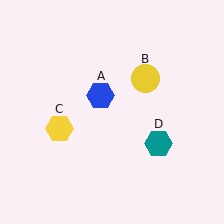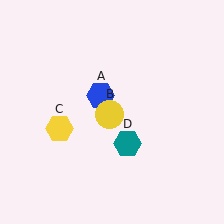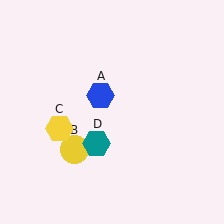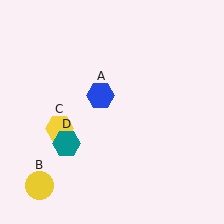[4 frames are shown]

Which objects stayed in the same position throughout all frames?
Blue hexagon (object A) and yellow hexagon (object C) remained stationary.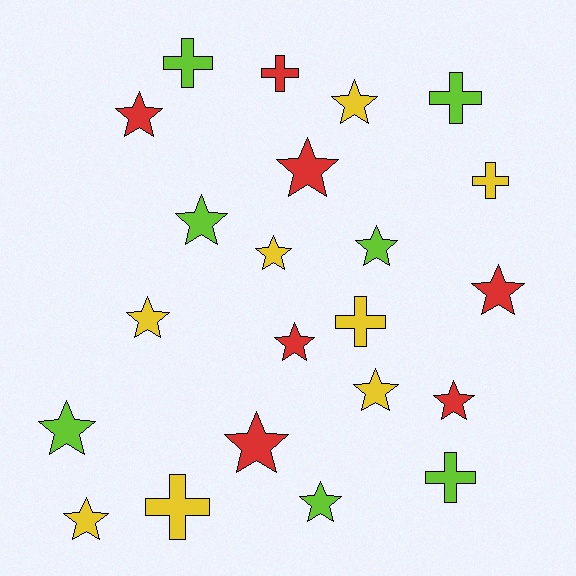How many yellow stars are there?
There are 5 yellow stars.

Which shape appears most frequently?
Star, with 15 objects.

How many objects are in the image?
There are 22 objects.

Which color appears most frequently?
Yellow, with 8 objects.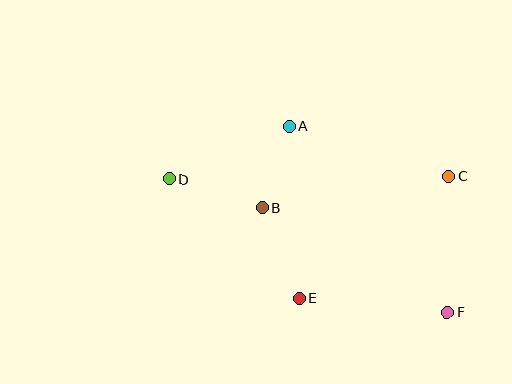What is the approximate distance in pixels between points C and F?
The distance between C and F is approximately 136 pixels.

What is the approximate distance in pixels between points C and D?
The distance between C and D is approximately 279 pixels.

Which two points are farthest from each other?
Points D and F are farthest from each other.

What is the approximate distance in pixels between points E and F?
The distance between E and F is approximately 149 pixels.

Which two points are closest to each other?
Points A and B are closest to each other.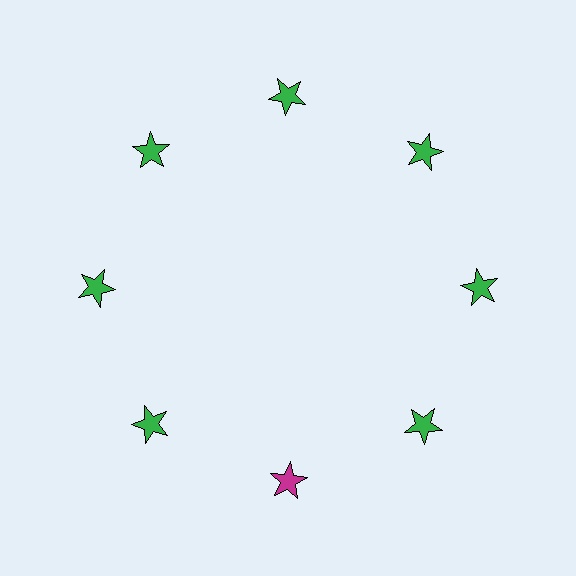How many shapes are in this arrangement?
There are 8 shapes arranged in a ring pattern.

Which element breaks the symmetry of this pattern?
The magenta star at roughly the 6 o'clock position breaks the symmetry. All other shapes are green stars.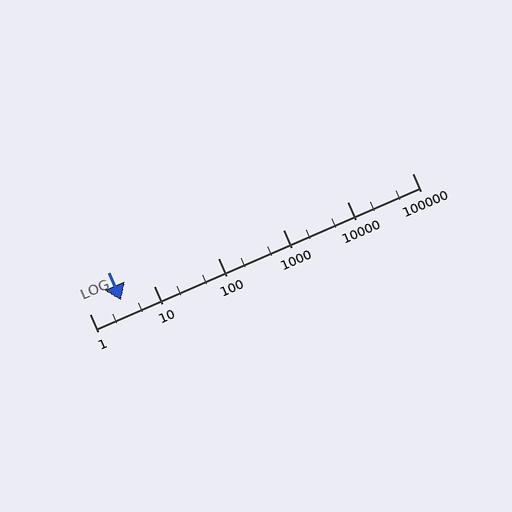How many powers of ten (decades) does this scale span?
The scale spans 5 decades, from 1 to 100000.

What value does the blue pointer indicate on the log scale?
The pointer indicates approximately 3.1.